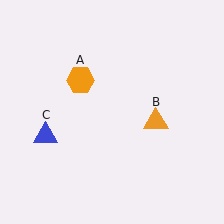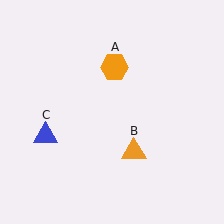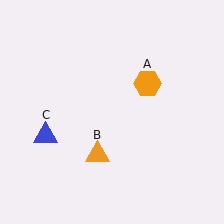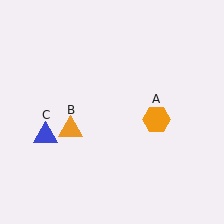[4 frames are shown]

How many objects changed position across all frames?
2 objects changed position: orange hexagon (object A), orange triangle (object B).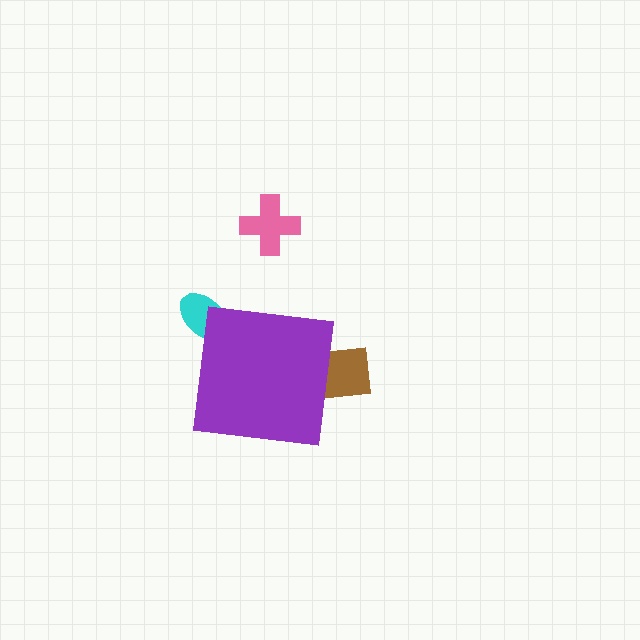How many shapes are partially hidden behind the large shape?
2 shapes are partially hidden.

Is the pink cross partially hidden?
No, the pink cross is fully visible.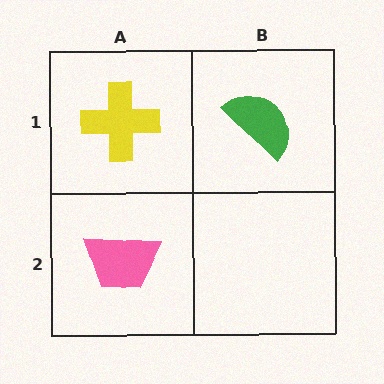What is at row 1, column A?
A yellow cross.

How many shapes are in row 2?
1 shape.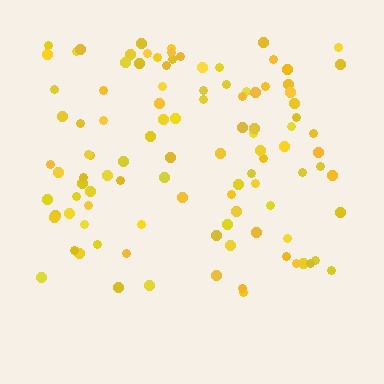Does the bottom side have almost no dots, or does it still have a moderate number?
Still a moderate number, just noticeably fewer than the top.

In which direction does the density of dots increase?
From bottom to top, with the top side densest.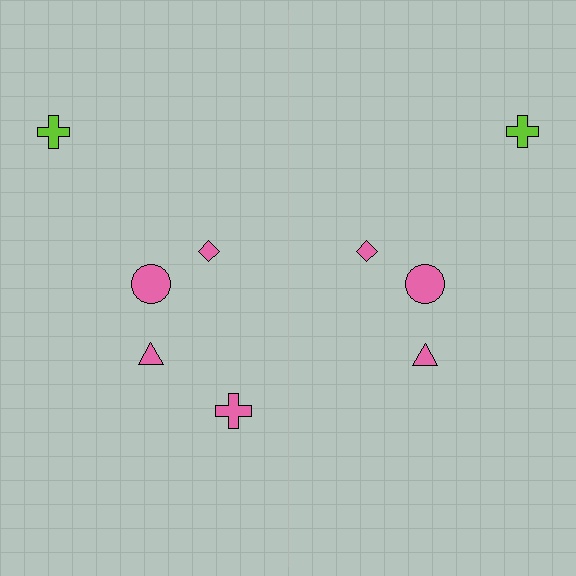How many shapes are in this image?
There are 9 shapes in this image.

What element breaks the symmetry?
A pink cross is missing from the right side.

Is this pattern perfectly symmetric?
No, the pattern is not perfectly symmetric. A pink cross is missing from the right side.